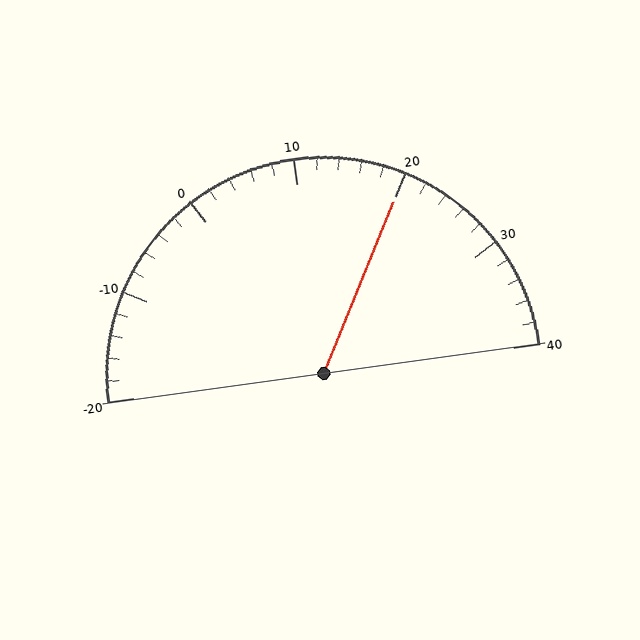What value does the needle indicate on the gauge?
The needle indicates approximately 20.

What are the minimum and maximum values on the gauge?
The gauge ranges from -20 to 40.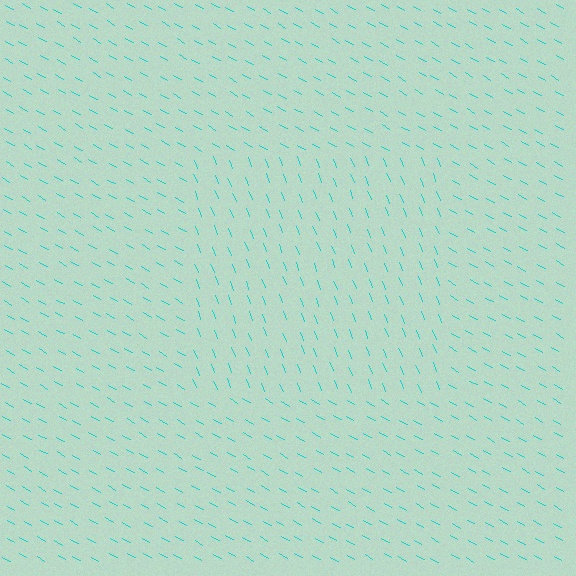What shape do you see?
I see a rectangle.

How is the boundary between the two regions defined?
The boundary is defined purely by a change in line orientation (approximately 39 degrees difference). All lines are the same color and thickness.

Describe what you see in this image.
The image is filled with small cyan line segments. A rectangle region in the image has lines oriented differently from the surrounding lines, creating a visible texture boundary.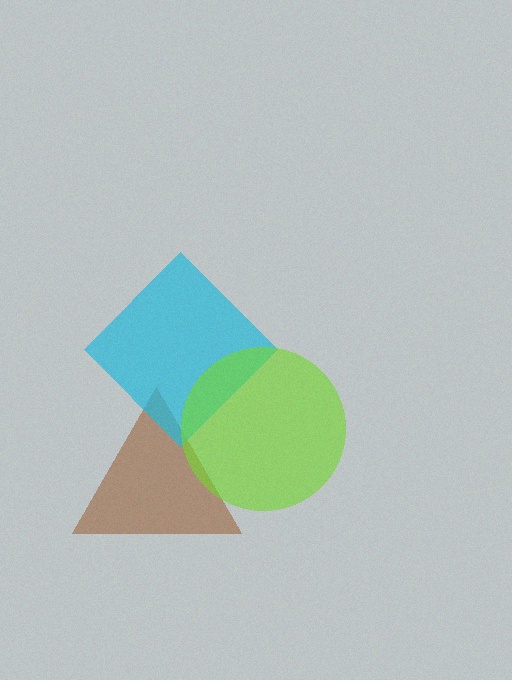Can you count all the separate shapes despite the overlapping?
Yes, there are 3 separate shapes.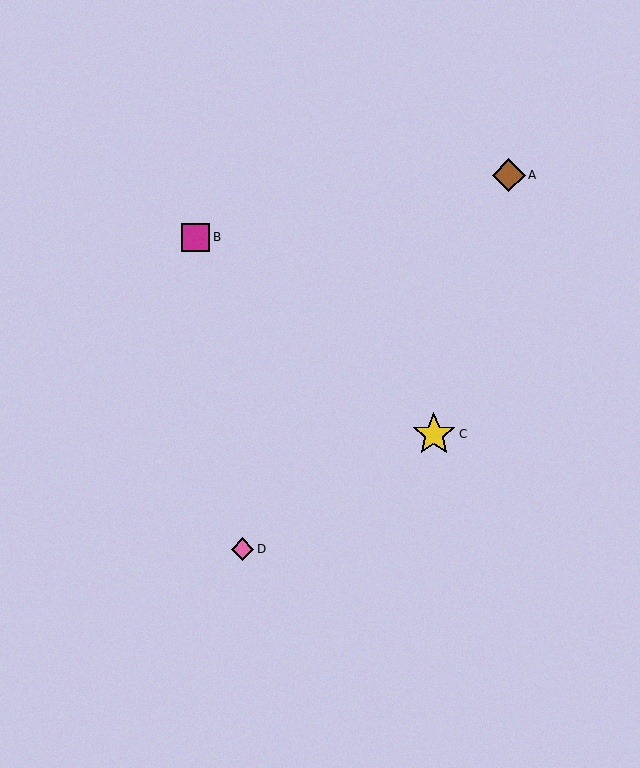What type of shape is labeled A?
Shape A is a brown diamond.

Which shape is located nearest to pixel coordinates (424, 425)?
The yellow star (labeled C) at (434, 435) is nearest to that location.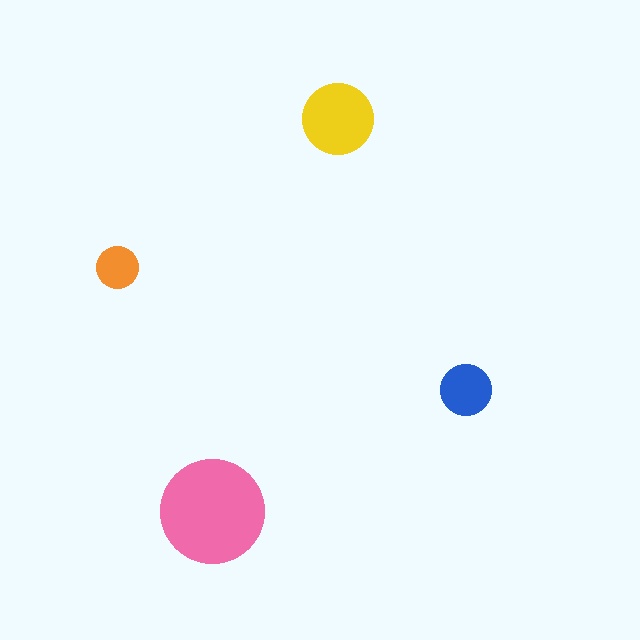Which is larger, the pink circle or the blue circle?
The pink one.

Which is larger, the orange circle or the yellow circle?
The yellow one.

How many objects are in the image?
There are 4 objects in the image.